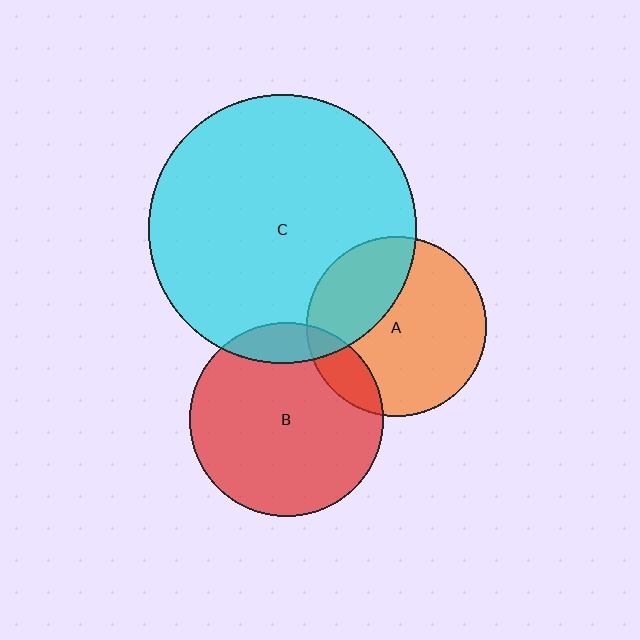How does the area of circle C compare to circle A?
Approximately 2.2 times.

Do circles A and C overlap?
Yes.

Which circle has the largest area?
Circle C (cyan).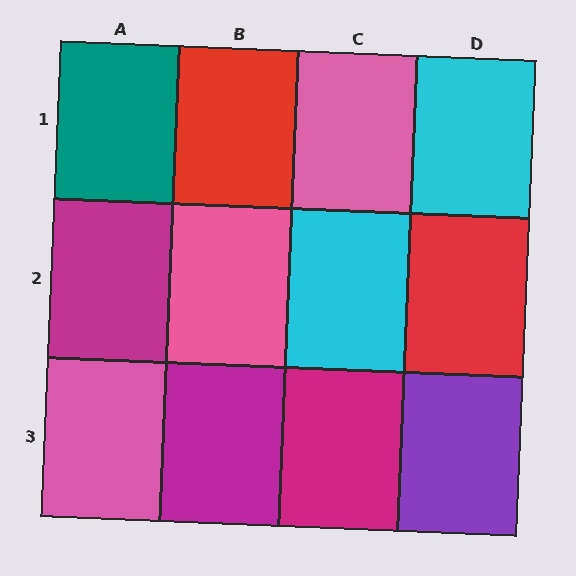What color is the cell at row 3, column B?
Magenta.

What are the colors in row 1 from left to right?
Teal, red, pink, cyan.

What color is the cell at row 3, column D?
Purple.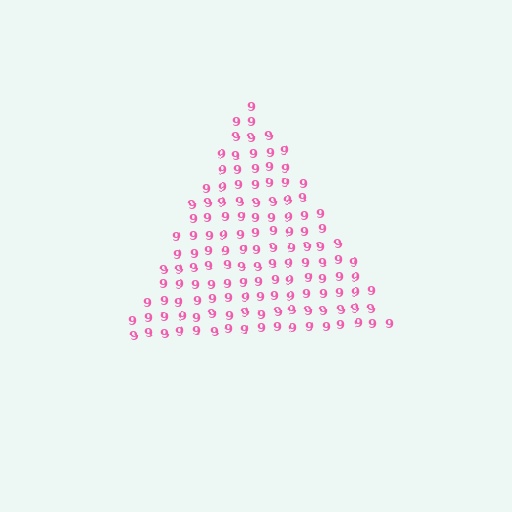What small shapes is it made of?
It is made of small digit 9's.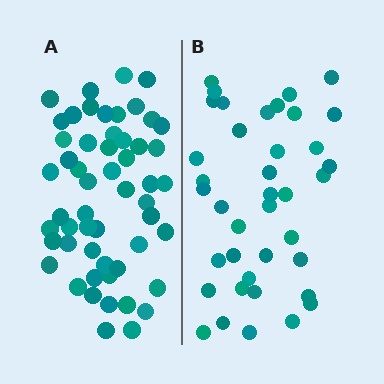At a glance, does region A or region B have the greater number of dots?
Region A (the left region) has more dots.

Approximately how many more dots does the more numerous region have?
Region A has approximately 15 more dots than region B.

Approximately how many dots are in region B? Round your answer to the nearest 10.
About 40 dots. (The exact count is 39, which rounds to 40.)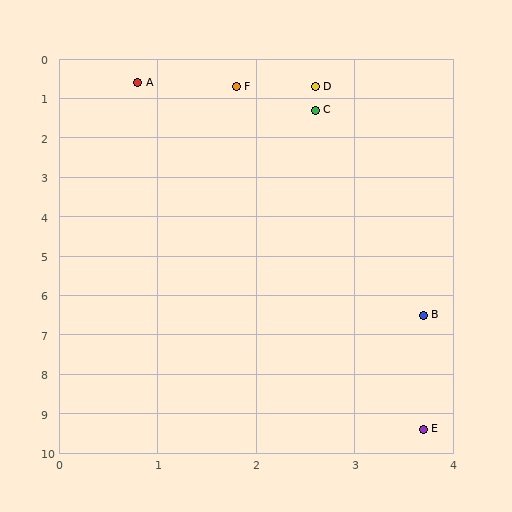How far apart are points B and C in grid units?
Points B and C are about 5.3 grid units apart.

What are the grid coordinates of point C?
Point C is at approximately (2.6, 1.3).